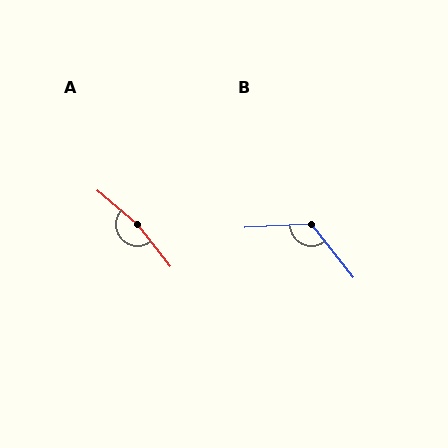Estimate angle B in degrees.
Approximately 125 degrees.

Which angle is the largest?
A, at approximately 168 degrees.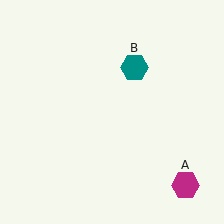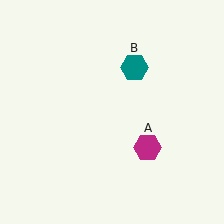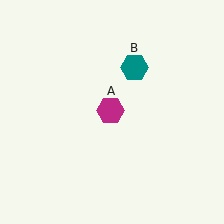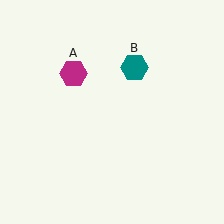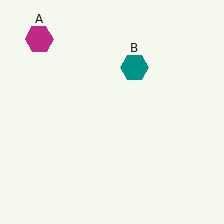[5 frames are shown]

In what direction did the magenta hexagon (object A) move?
The magenta hexagon (object A) moved up and to the left.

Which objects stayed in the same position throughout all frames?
Teal hexagon (object B) remained stationary.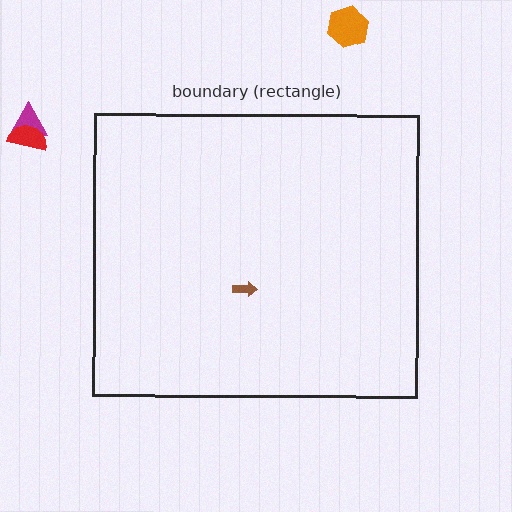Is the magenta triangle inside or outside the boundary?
Outside.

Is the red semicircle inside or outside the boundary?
Outside.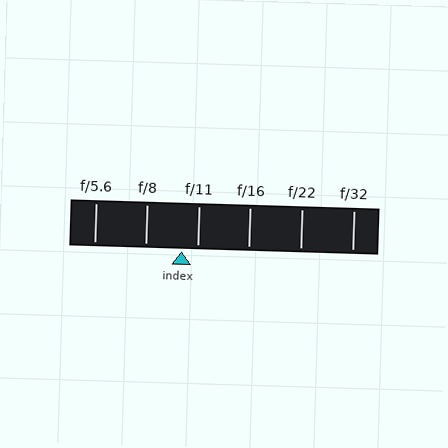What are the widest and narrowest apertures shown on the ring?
The widest aperture shown is f/5.6 and the narrowest is f/32.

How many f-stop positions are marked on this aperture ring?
There are 6 f-stop positions marked.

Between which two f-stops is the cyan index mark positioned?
The index mark is between f/8 and f/11.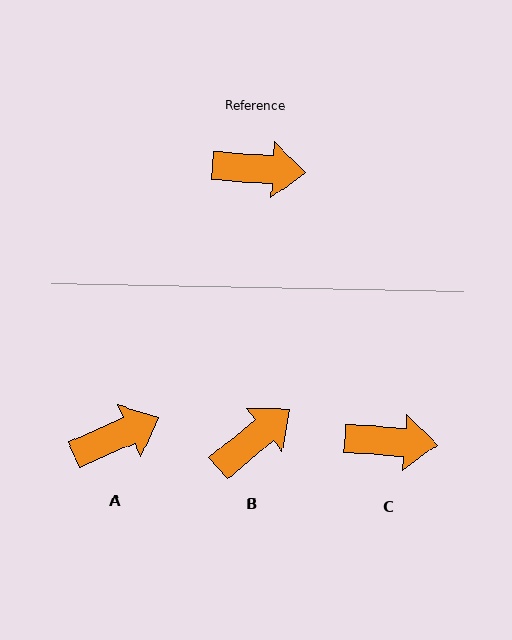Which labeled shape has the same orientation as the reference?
C.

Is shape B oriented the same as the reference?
No, it is off by about 44 degrees.